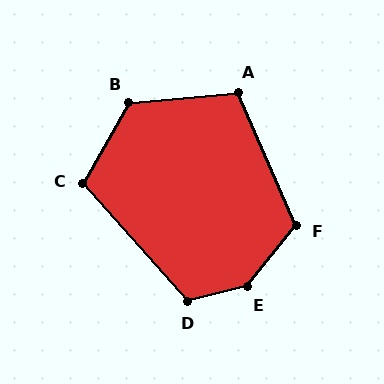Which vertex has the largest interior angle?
E, at approximately 143 degrees.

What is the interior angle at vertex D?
Approximately 118 degrees (obtuse).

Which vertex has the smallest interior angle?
A, at approximately 108 degrees.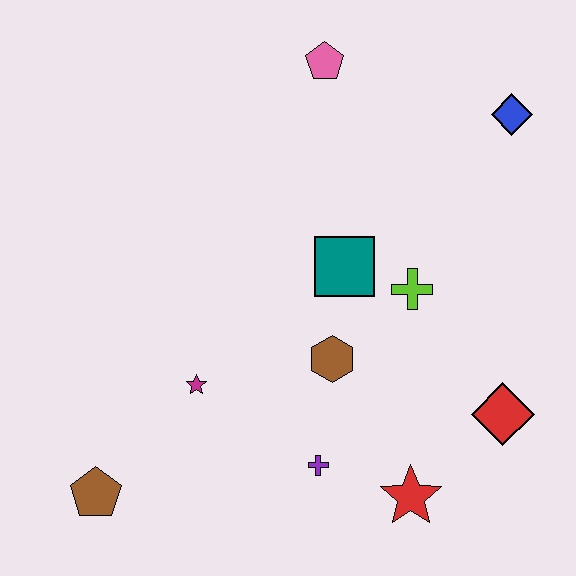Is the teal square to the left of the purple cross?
No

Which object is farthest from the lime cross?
The brown pentagon is farthest from the lime cross.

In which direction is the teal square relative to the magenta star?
The teal square is to the right of the magenta star.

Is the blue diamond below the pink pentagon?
Yes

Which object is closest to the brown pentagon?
The magenta star is closest to the brown pentagon.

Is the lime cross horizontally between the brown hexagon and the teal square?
No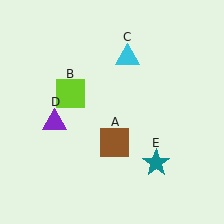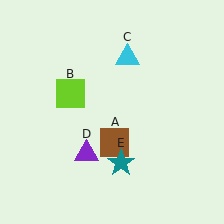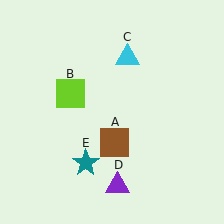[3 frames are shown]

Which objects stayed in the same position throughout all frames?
Brown square (object A) and lime square (object B) and cyan triangle (object C) remained stationary.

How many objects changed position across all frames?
2 objects changed position: purple triangle (object D), teal star (object E).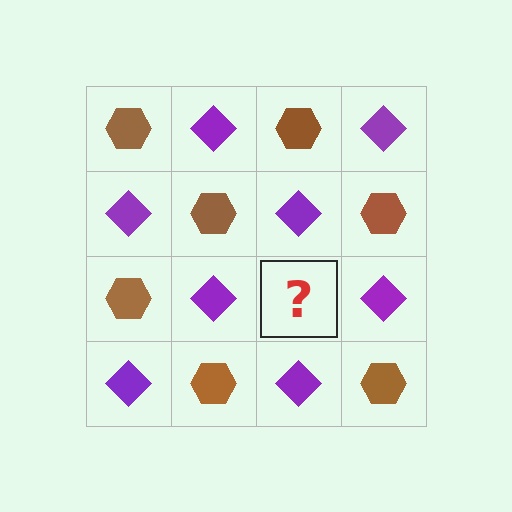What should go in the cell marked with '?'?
The missing cell should contain a brown hexagon.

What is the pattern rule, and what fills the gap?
The rule is that it alternates brown hexagon and purple diamond in a checkerboard pattern. The gap should be filled with a brown hexagon.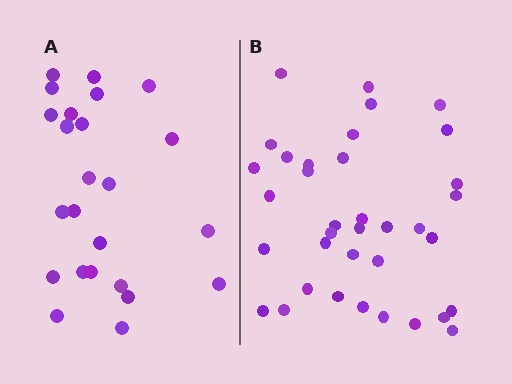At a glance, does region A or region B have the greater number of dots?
Region B (the right region) has more dots.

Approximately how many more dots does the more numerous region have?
Region B has roughly 12 or so more dots than region A.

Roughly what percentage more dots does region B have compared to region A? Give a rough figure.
About 50% more.